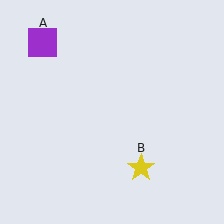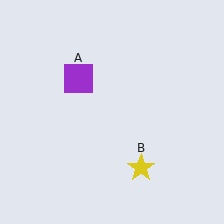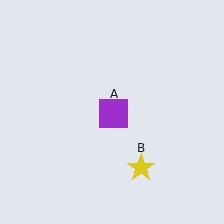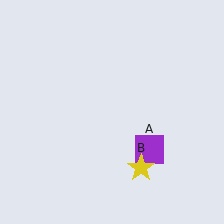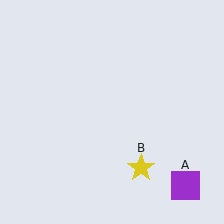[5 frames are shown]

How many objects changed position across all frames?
1 object changed position: purple square (object A).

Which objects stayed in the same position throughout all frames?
Yellow star (object B) remained stationary.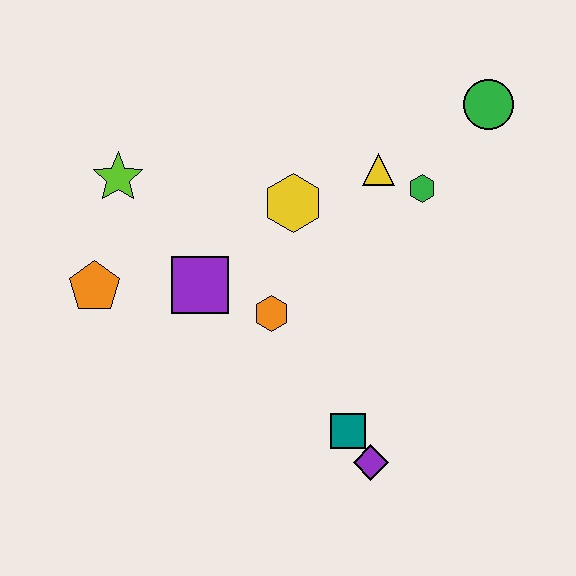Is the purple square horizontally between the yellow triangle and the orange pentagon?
Yes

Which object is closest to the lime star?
The orange pentagon is closest to the lime star.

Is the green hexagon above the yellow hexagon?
Yes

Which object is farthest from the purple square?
The green circle is farthest from the purple square.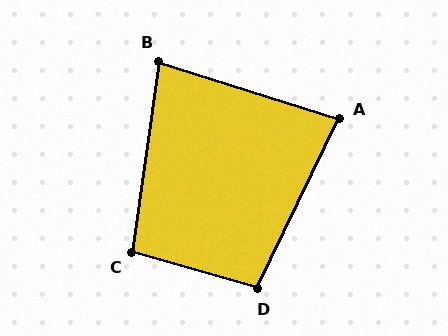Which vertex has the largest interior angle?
D, at approximately 100 degrees.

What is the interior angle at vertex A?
Approximately 82 degrees (acute).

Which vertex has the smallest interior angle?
B, at approximately 80 degrees.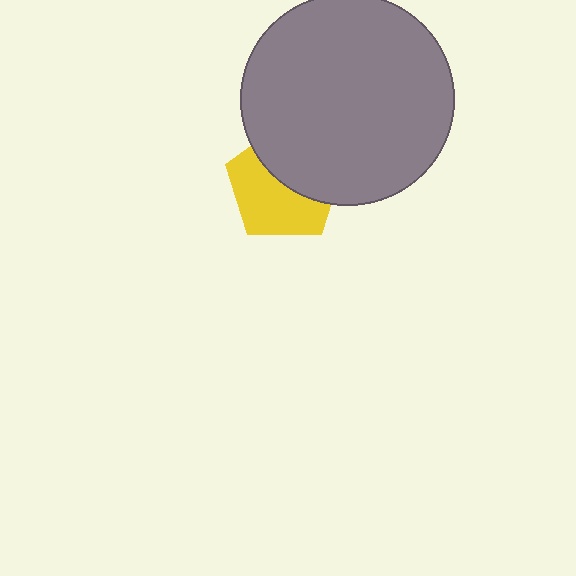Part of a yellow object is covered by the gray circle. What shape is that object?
It is a pentagon.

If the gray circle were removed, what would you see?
You would see the complete yellow pentagon.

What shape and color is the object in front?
The object in front is a gray circle.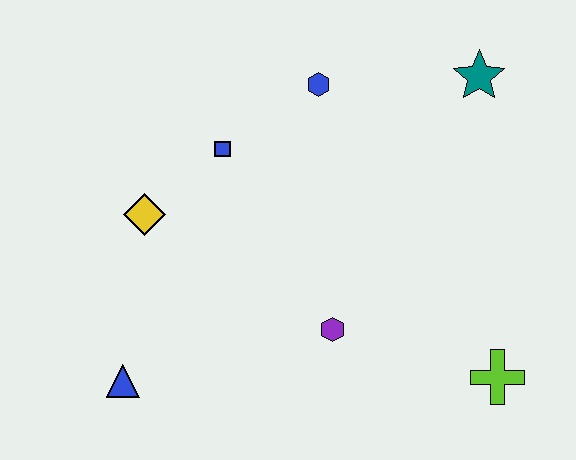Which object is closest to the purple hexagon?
The lime cross is closest to the purple hexagon.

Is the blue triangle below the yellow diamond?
Yes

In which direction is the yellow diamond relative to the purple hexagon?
The yellow diamond is to the left of the purple hexagon.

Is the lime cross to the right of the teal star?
Yes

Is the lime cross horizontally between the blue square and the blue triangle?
No